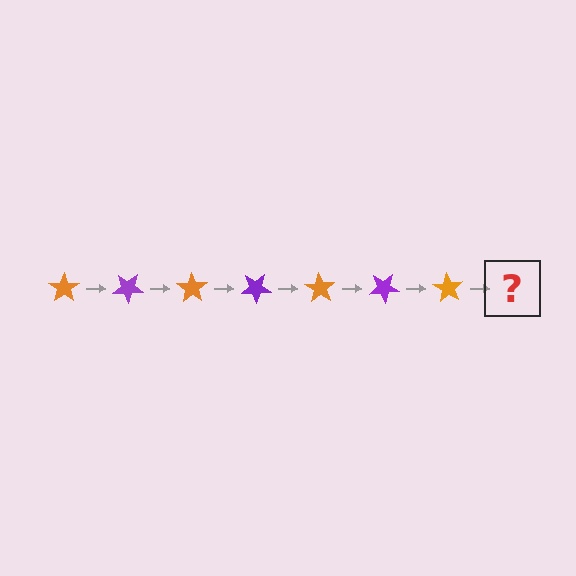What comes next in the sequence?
The next element should be a purple star, rotated 245 degrees from the start.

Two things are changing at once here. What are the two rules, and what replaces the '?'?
The two rules are that it rotates 35 degrees each step and the color cycles through orange and purple. The '?' should be a purple star, rotated 245 degrees from the start.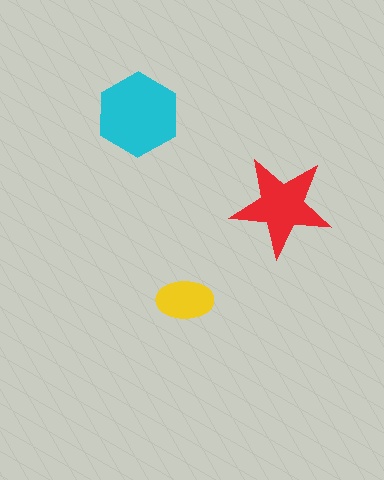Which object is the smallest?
The yellow ellipse.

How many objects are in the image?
There are 3 objects in the image.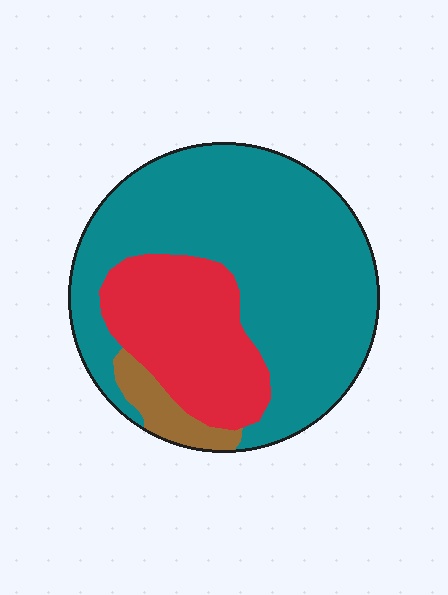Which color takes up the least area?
Brown, at roughly 5%.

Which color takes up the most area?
Teal, at roughly 65%.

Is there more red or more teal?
Teal.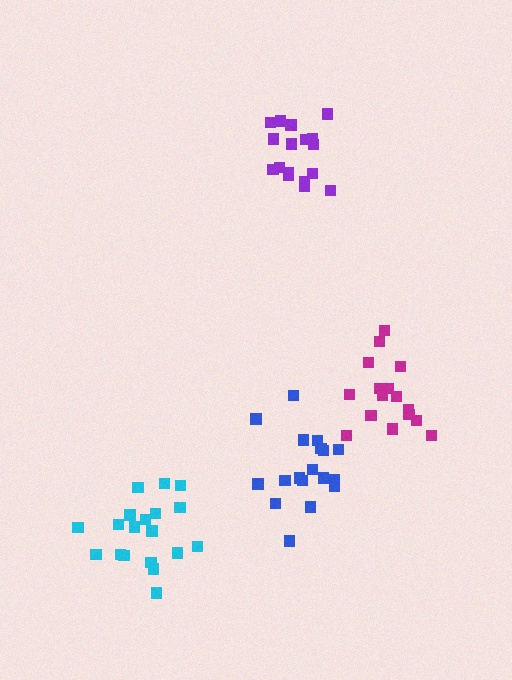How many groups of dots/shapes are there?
There are 4 groups.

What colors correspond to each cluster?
The clusters are colored: magenta, cyan, purple, blue.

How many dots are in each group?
Group 1: 16 dots, Group 2: 19 dots, Group 3: 17 dots, Group 4: 18 dots (70 total).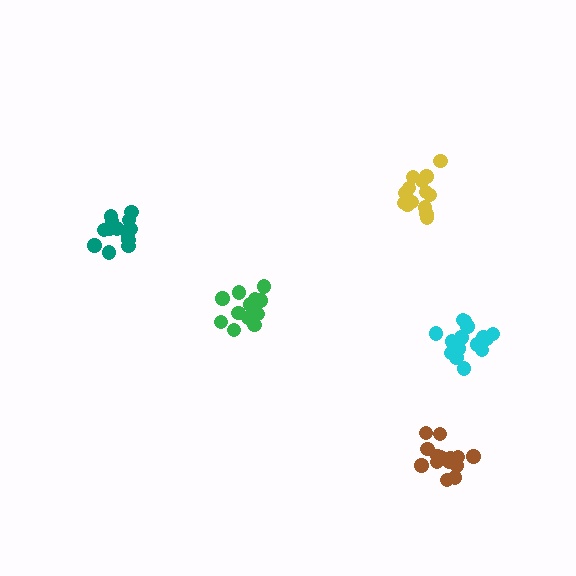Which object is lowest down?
The brown cluster is bottommost.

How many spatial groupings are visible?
There are 5 spatial groupings.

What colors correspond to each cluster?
The clusters are colored: green, teal, yellow, brown, cyan.